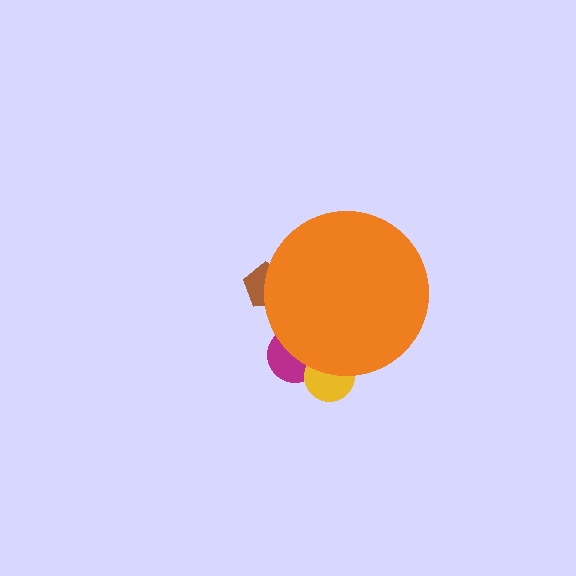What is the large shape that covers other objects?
An orange circle.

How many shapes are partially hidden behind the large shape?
3 shapes are partially hidden.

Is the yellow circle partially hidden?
Yes, the yellow circle is partially hidden behind the orange circle.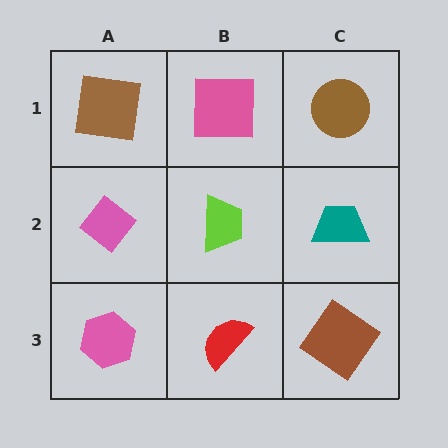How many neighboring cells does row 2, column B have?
4.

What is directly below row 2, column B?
A red semicircle.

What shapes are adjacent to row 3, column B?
A lime trapezoid (row 2, column B), a pink hexagon (row 3, column A), a brown diamond (row 3, column C).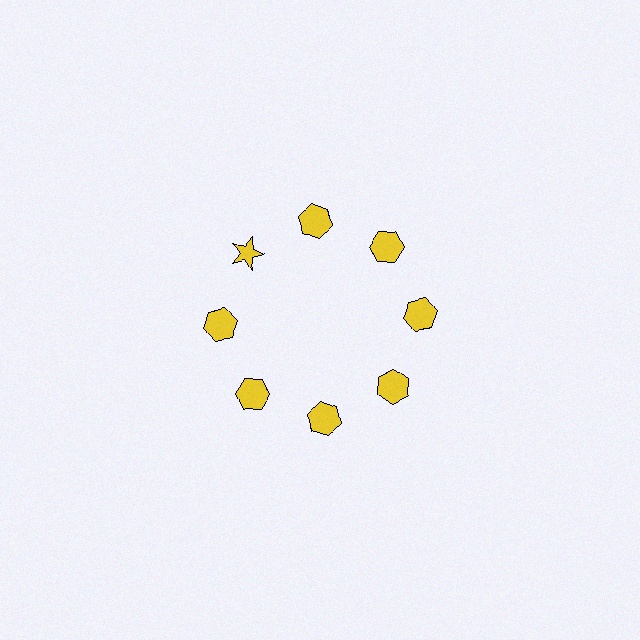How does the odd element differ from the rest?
It has a different shape: star instead of hexagon.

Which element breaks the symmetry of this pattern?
The yellow star at roughly the 10 o'clock position breaks the symmetry. All other shapes are yellow hexagons.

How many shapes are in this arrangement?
There are 8 shapes arranged in a ring pattern.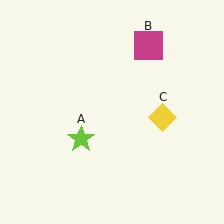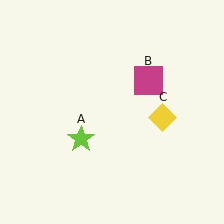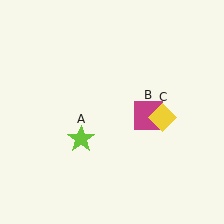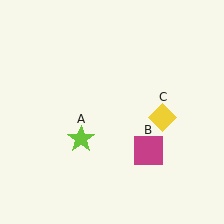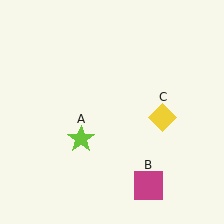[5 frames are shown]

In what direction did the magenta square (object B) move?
The magenta square (object B) moved down.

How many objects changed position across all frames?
1 object changed position: magenta square (object B).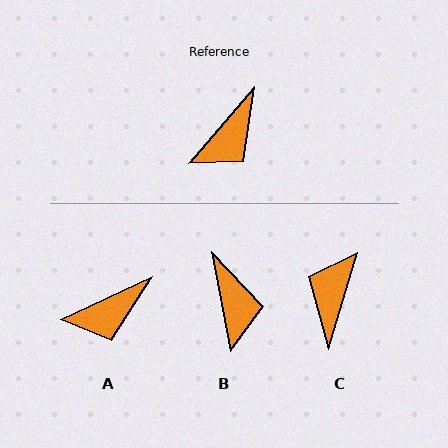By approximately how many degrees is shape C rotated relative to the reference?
Approximately 155 degrees clockwise.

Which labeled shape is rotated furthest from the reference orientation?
C, about 155 degrees away.